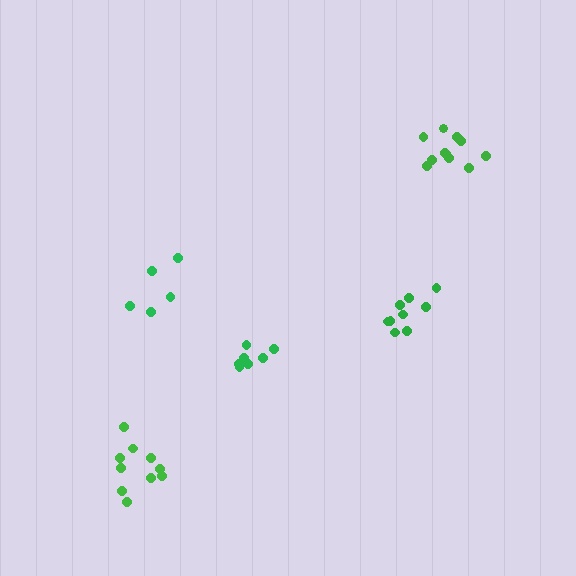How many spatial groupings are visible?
There are 5 spatial groupings.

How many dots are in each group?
Group 1: 10 dots, Group 2: 9 dots, Group 3: 5 dots, Group 4: 8 dots, Group 5: 11 dots (43 total).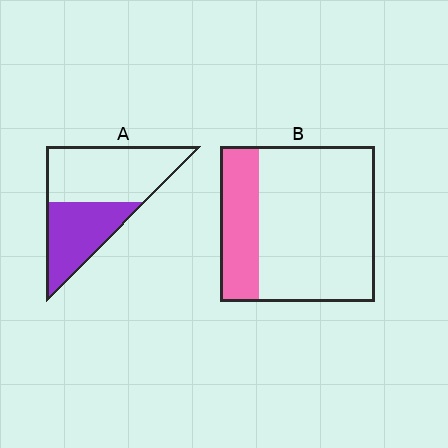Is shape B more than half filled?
No.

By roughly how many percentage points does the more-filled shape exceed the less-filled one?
By roughly 15 percentage points (A over B).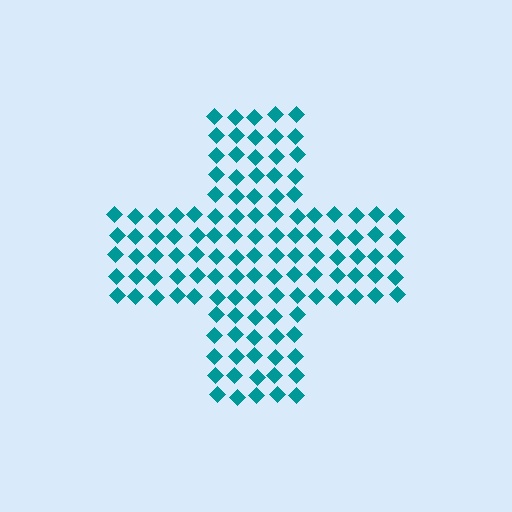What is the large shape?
The large shape is a cross.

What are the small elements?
The small elements are diamonds.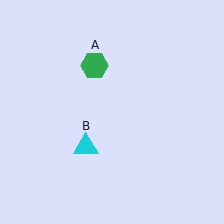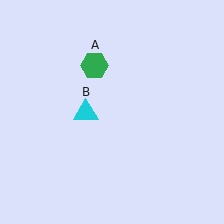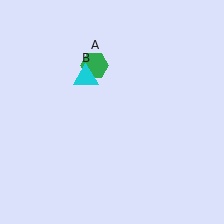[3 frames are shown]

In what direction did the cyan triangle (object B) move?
The cyan triangle (object B) moved up.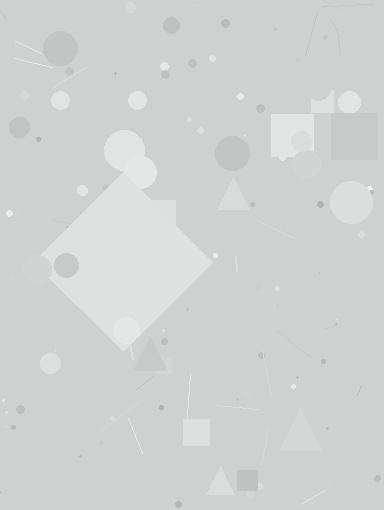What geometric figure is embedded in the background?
A diamond is embedded in the background.